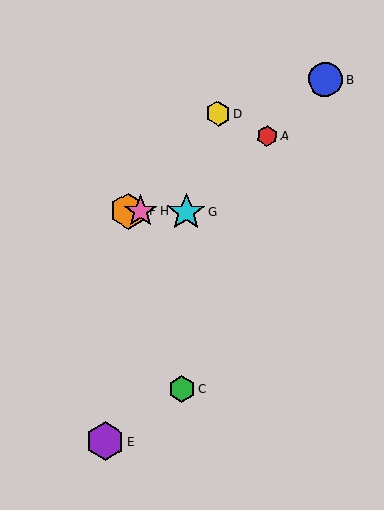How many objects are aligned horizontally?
3 objects (F, G, H) are aligned horizontally.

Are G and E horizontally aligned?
No, G is at y≈212 and E is at y≈441.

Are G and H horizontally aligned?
Yes, both are at y≈212.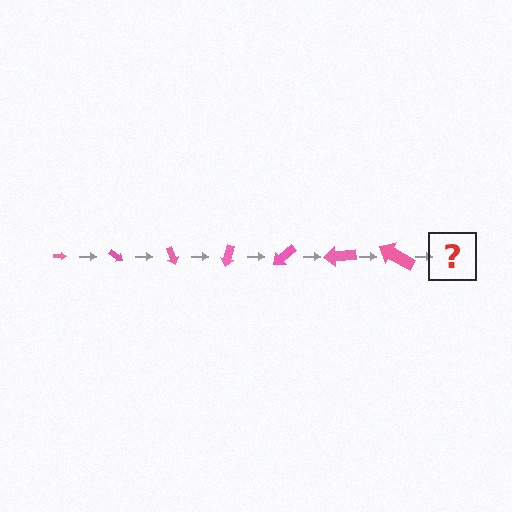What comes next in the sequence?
The next element should be an arrow, larger than the previous one and rotated 245 degrees from the start.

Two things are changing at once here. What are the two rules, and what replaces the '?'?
The two rules are that the arrow grows larger each step and it rotates 35 degrees each step. The '?' should be an arrow, larger than the previous one and rotated 245 degrees from the start.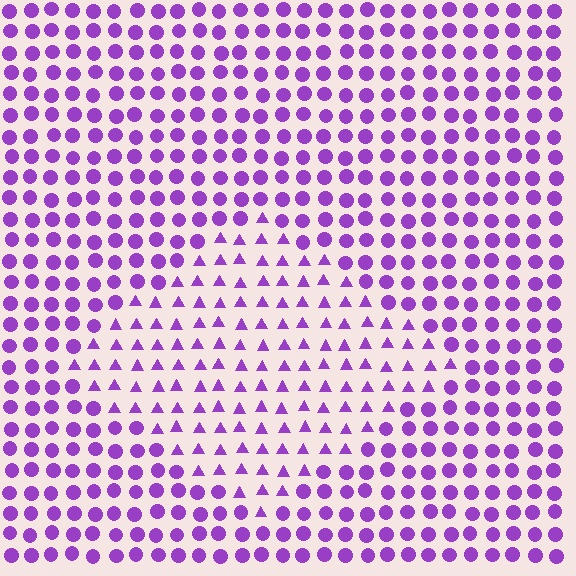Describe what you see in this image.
The image is filled with small purple elements arranged in a uniform grid. A diamond-shaped region contains triangles, while the surrounding area contains circles. The boundary is defined purely by the change in element shape.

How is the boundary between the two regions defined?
The boundary is defined by a change in element shape: triangles inside vs. circles outside. All elements share the same color and spacing.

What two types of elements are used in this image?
The image uses triangles inside the diamond region and circles outside it.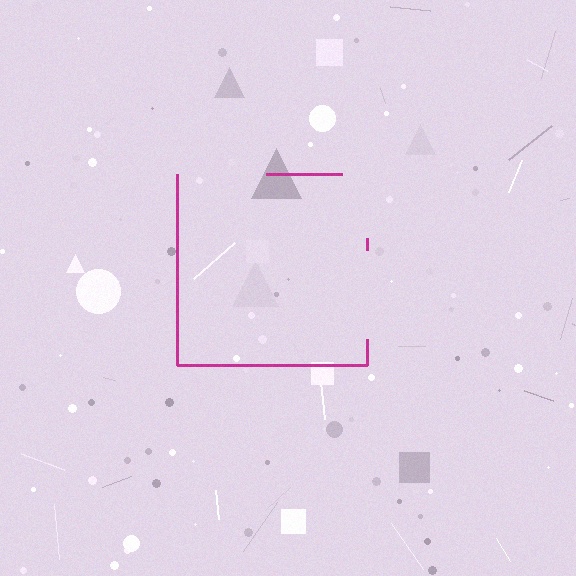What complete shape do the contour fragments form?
The contour fragments form a square.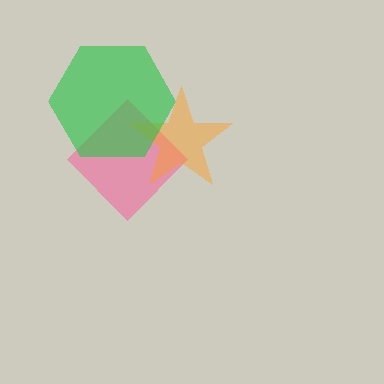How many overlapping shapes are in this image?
There are 3 overlapping shapes in the image.